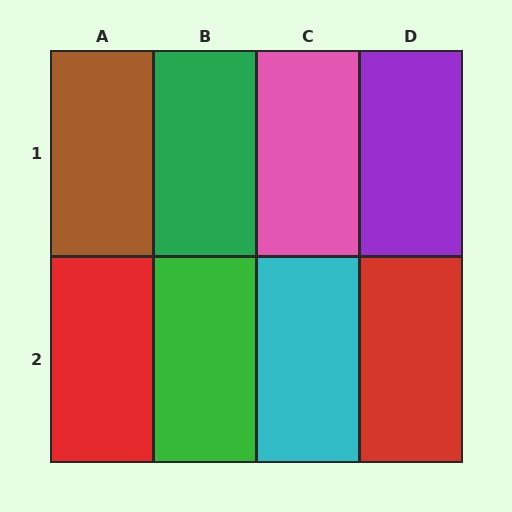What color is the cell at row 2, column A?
Red.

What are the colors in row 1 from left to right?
Brown, green, pink, purple.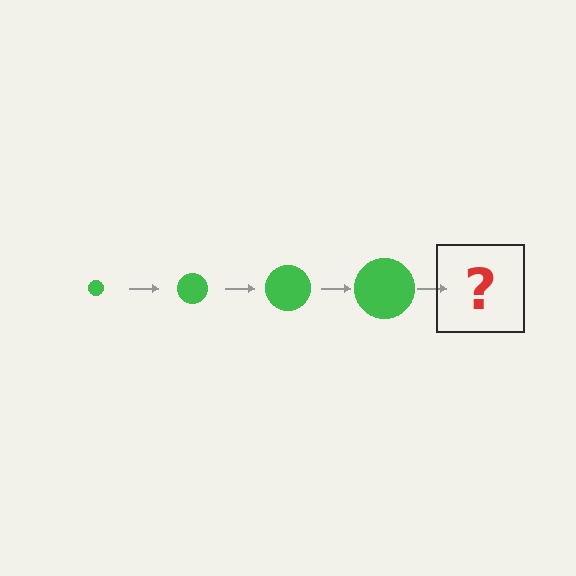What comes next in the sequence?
The next element should be a green circle, larger than the previous one.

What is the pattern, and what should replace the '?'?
The pattern is that the circle gets progressively larger each step. The '?' should be a green circle, larger than the previous one.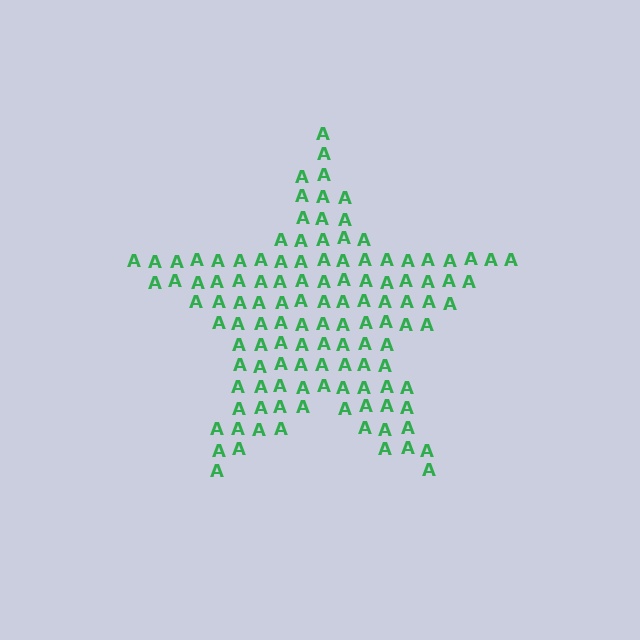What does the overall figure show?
The overall figure shows a star.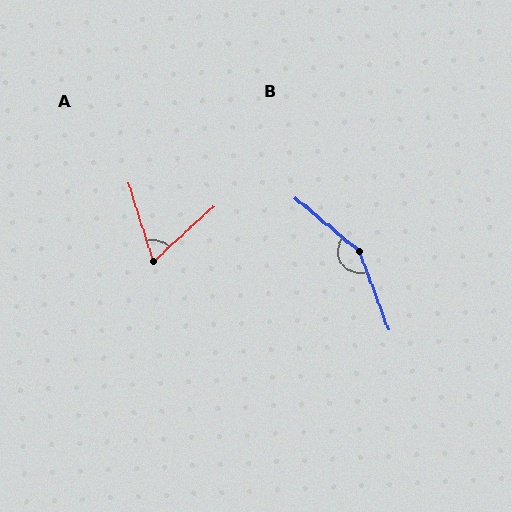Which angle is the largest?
B, at approximately 151 degrees.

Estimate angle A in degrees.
Approximately 65 degrees.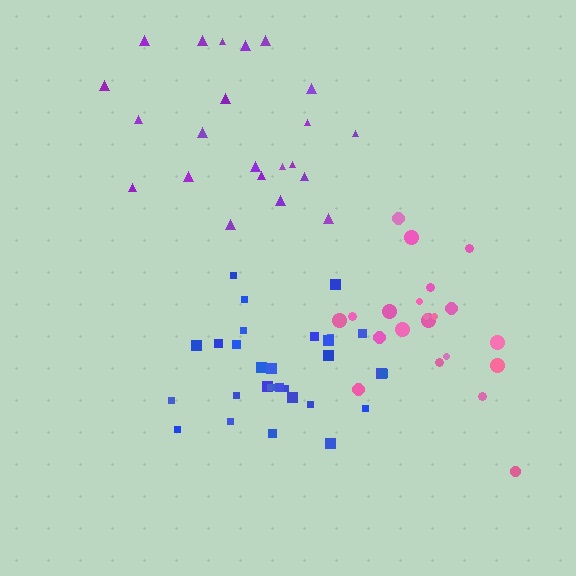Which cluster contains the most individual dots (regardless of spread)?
Blue (30).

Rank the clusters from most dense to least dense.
blue, pink, purple.